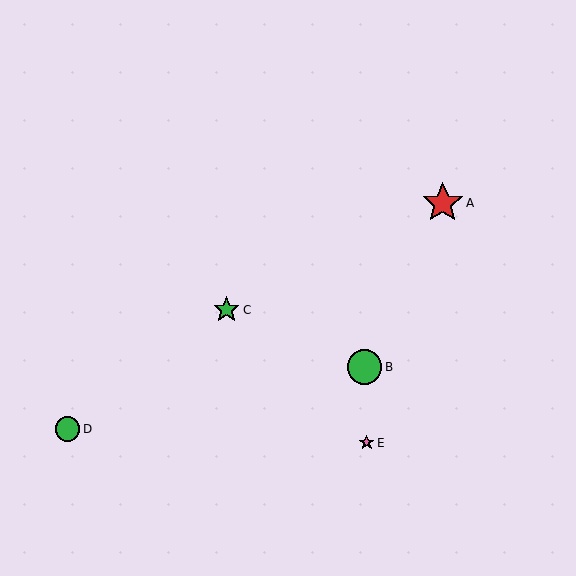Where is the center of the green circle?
The center of the green circle is at (365, 367).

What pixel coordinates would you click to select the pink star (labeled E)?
Click at (367, 443) to select the pink star E.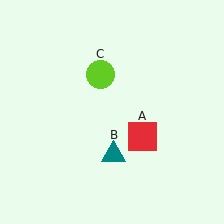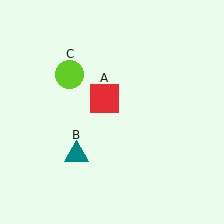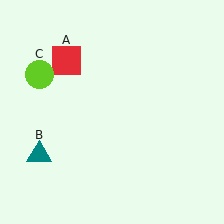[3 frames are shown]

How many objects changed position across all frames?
3 objects changed position: red square (object A), teal triangle (object B), lime circle (object C).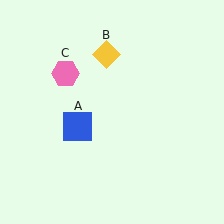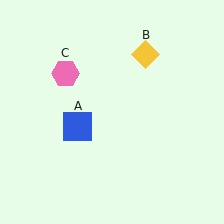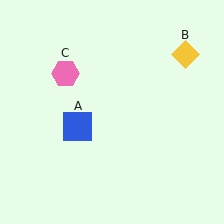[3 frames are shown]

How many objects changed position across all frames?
1 object changed position: yellow diamond (object B).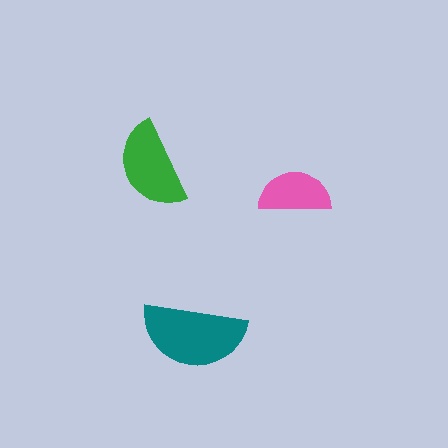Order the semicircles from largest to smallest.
the teal one, the green one, the pink one.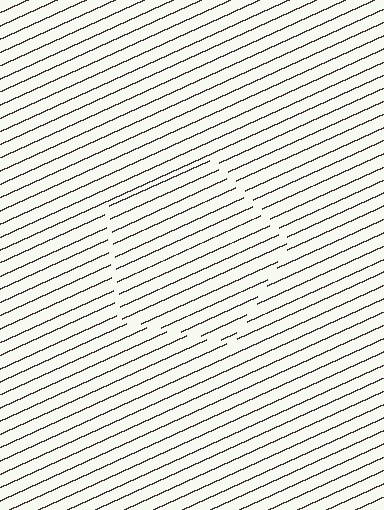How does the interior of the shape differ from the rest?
The interior of the shape contains the same grating, shifted by half a period — the contour is defined by the phase discontinuity where line-ends from the inner and outer gratings abut.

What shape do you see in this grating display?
An illusory pentagon. The interior of the shape contains the same grating, shifted by half a period — the contour is defined by the phase discontinuity where line-ends from the inner and outer gratings abut.